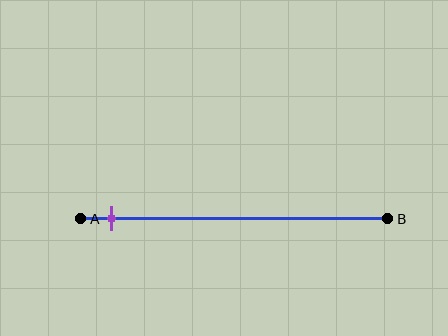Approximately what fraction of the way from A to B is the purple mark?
The purple mark is approximately 10% of the way from A to B.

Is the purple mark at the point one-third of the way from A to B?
No, the mark is at about 10% from A, not at the 33% one-third point.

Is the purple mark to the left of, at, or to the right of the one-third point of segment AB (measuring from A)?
The purple mark is to the left of the one-third point of segment AB.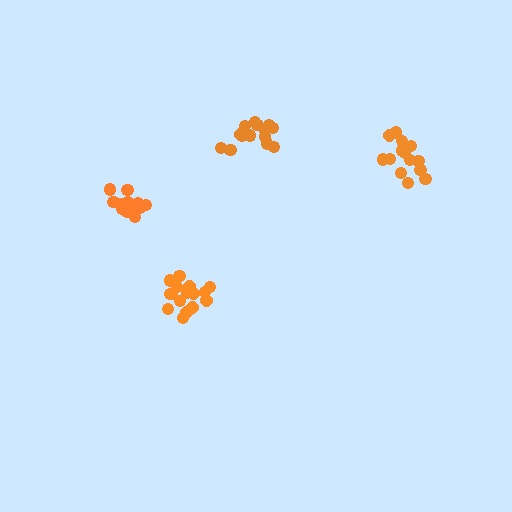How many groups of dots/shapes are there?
There are 4 groups.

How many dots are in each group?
Group 1: 15 dots, Group 2: 14 dots, Group 3: 16 dots, Group 4: 14 dots (59 total).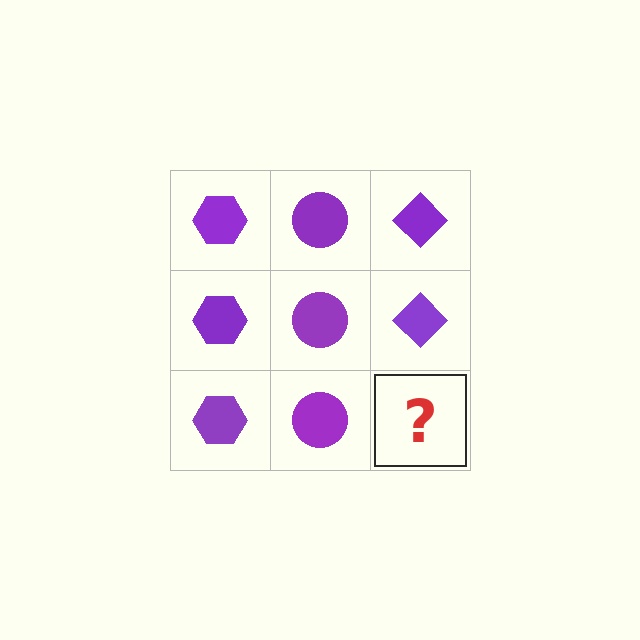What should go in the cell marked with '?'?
The missing cell should contain a purple diamond.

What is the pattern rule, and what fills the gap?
The rule is that each column has a consistent shape. The gap should be filled with a purple diamond.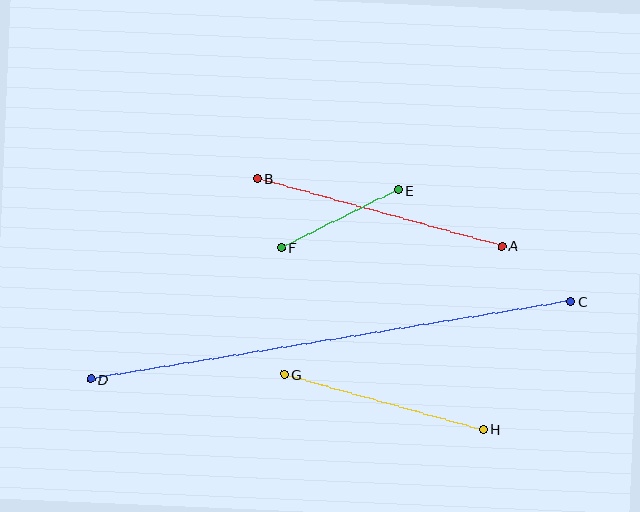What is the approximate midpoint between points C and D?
The midpoint is at approximately (331, 340) pixels.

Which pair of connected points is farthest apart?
Points C and D are farthest apart.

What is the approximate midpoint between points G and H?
The midpoint is at approximately (384, 402) pixels.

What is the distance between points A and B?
The distance is approximately 254 pixels.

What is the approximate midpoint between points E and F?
The midpoint is at approximately (340, 219) pixels.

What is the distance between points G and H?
The distance is approximately 207 pixels.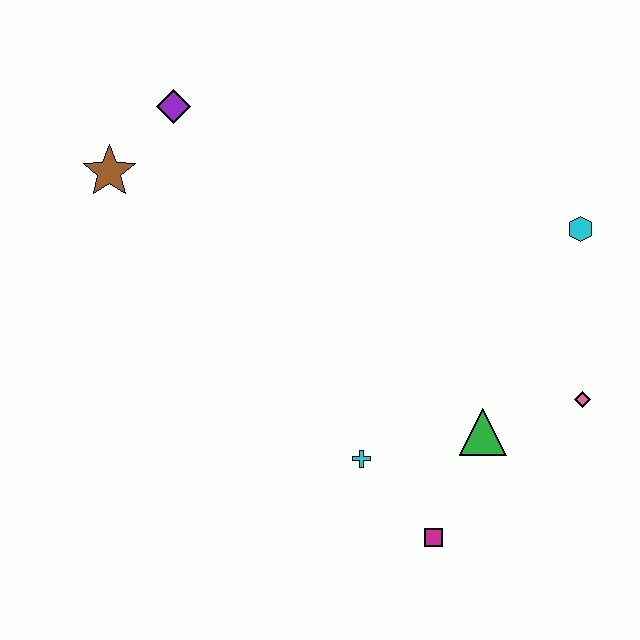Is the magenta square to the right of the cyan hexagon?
No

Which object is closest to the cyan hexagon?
The pink diamond is closest to the cyan hexagon.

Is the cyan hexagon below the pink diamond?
No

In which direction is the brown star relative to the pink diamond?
The brown star is to the left of the pink diamond.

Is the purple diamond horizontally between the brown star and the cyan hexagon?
Yes